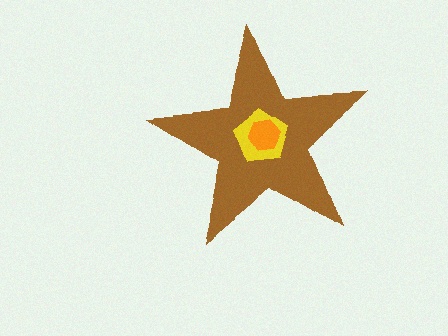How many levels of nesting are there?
3.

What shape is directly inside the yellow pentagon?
The orange hexagon.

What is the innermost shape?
The orange hexagon.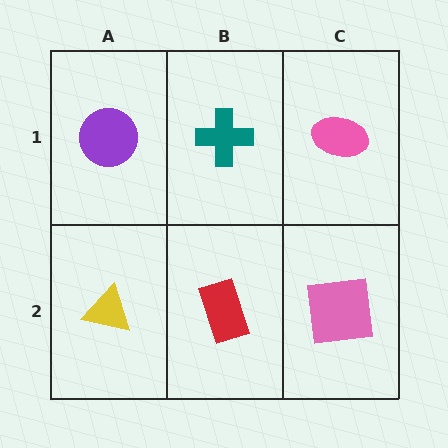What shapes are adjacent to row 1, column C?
A pink square (row 2, column C), a teal cross (row 1, column B).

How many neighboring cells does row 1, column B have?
3.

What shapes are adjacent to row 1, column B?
A red rectangle (row 2, column B), a purple circle (row 1, column A), a pink ellipse (row 1, column C).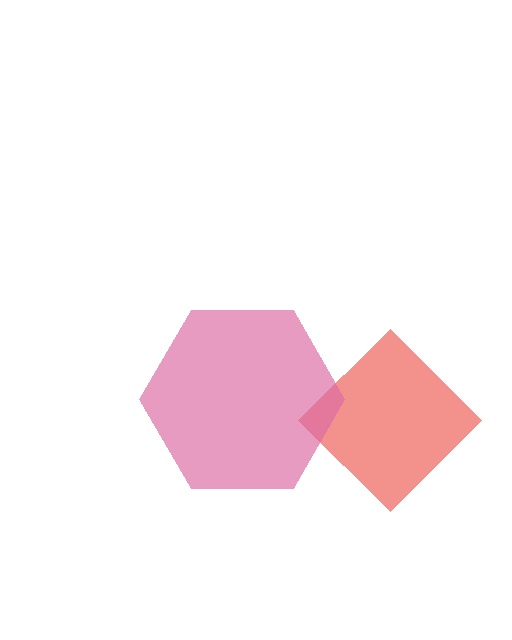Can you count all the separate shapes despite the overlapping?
Yes, there are 2 separate shapes.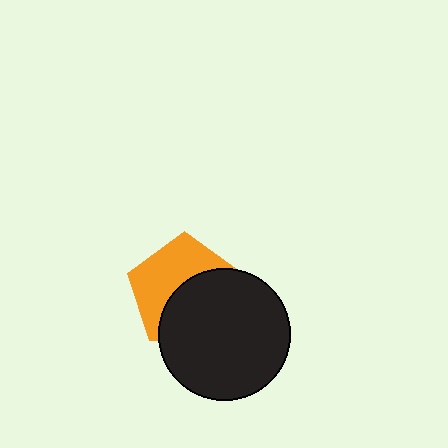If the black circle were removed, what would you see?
You would see the complete orange pentagon.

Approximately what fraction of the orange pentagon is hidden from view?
Roughly 51% of the orange pentagon is hidden behind the black circle.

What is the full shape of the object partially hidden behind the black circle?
The partially hidden object is an orange pentagon.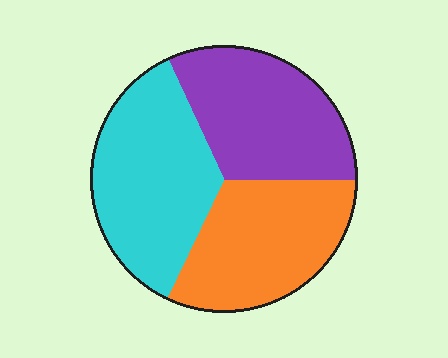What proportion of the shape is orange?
Orange takes up about one third (1/3) of the shape.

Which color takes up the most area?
Cyan, at roughly 35%.